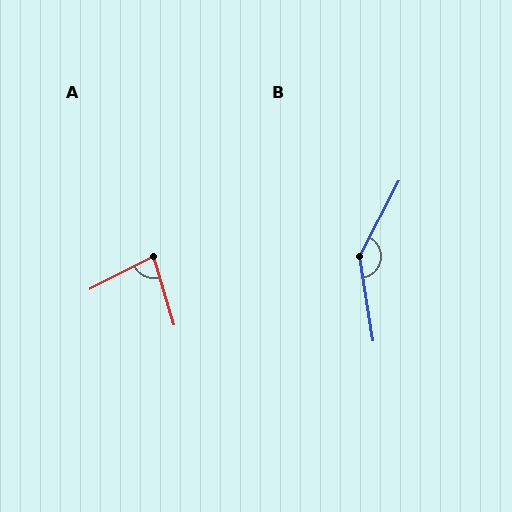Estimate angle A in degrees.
Approximately 79 degrees.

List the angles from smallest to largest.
A (79°), B (143°).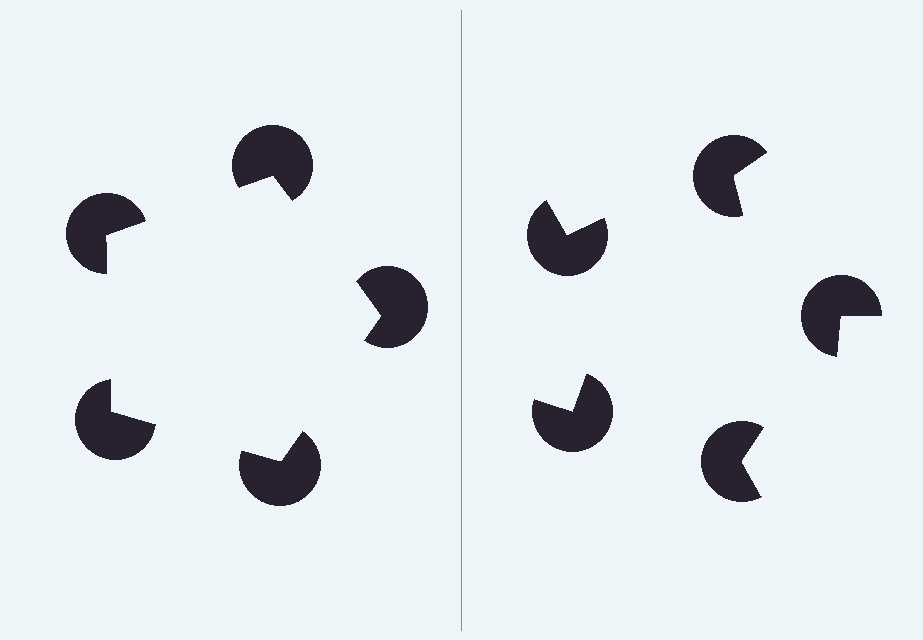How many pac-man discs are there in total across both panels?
10 — 5 on each side.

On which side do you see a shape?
An illusory pentagon appears on the left side. On the right side the wedge cuts are rotated, so no coherent shape forms.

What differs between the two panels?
The pac-man discs are positioned identically on both sides; only the wedge orientations differ. On the left they align to a pentagon; on the right they are misaligned.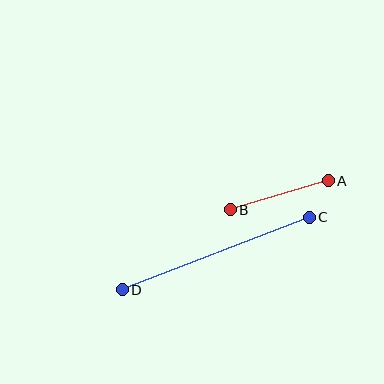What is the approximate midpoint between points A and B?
The midpoint is at approximately (279, 195) pixels.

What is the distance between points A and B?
The distance is approximately 102 pixels.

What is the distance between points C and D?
The distance is approximately 201 pixels.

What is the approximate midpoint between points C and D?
The midpoint is at approximately (216, 254) pixels.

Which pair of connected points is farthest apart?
Points C and D are farthest apart.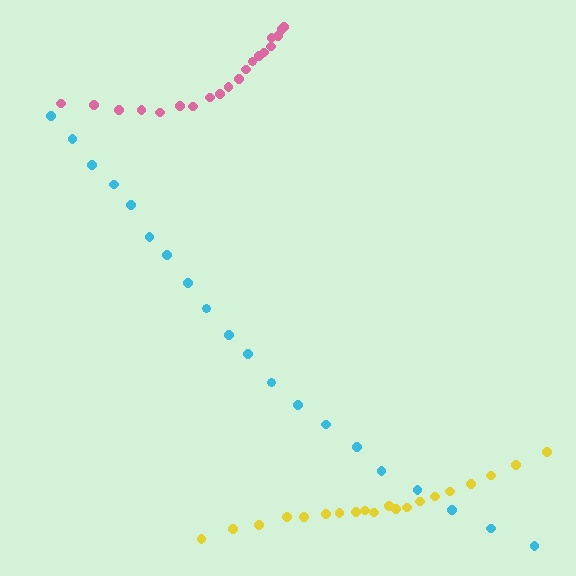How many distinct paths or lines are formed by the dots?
There are 3 distinct paths.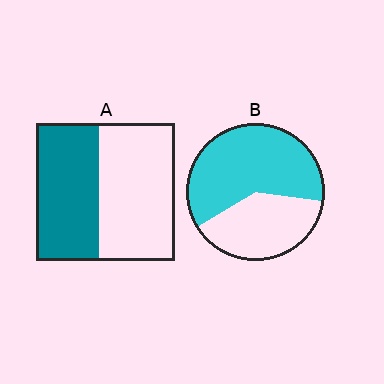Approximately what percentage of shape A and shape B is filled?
A is approximately 45% and B is approximately 60%.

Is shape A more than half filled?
No.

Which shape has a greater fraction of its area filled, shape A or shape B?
Shape B.